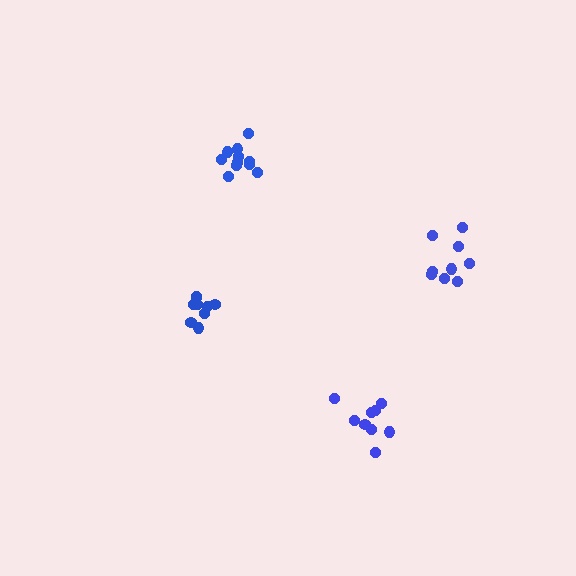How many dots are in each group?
Group 1: 9 dots, Group 2: 11 dots, Group 3: 9 dots, Group 4: 9 dots (38 total).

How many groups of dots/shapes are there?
There are 4 groups.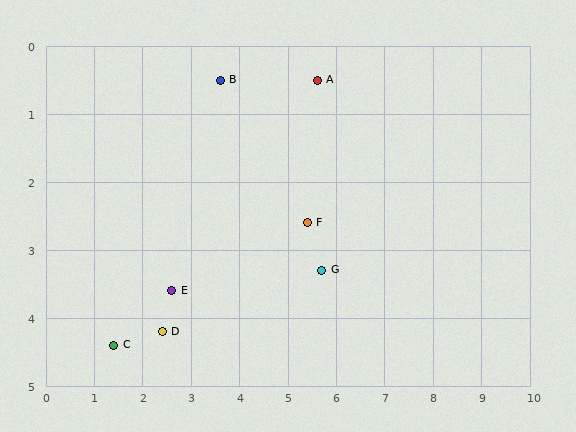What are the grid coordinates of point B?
Point B is at approximately (3.6, 0.5).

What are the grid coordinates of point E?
Point E is at approximately (2.6, 3.6).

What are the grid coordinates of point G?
Point G is at approximately (5.7, 3.3).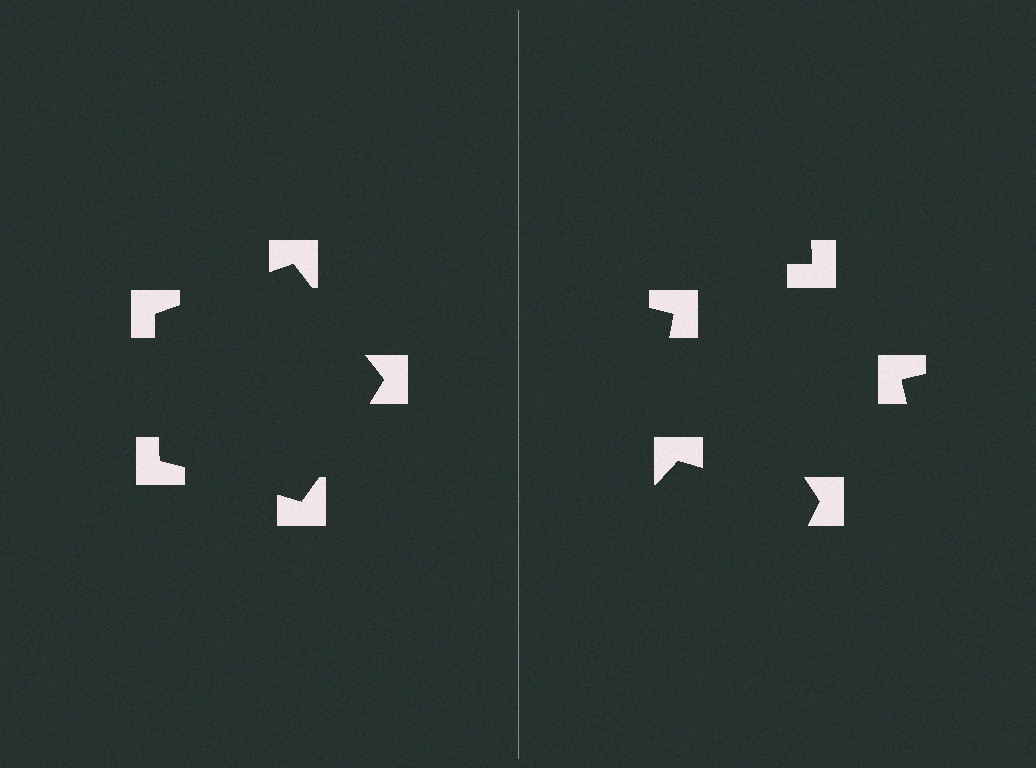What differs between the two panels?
The notched squares are positioned identically on both sides; only the wedge orientations differ. On the left they align to a pentagon; on the right they are misaligned.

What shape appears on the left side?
An illusory pentagon.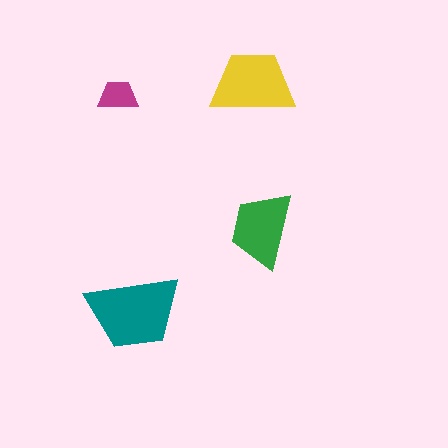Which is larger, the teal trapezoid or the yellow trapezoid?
The teal one.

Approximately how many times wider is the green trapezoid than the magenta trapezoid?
About 2 times wider.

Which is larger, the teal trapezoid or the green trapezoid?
The teal one.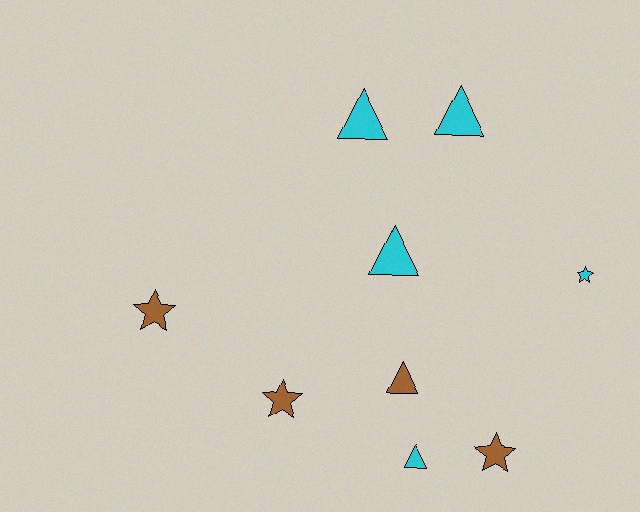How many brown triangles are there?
There is 1 brown triangle.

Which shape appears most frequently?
Triangle, with 5 objects.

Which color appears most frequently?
Cyan, with 5 objects.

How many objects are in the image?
There are 9 objects.